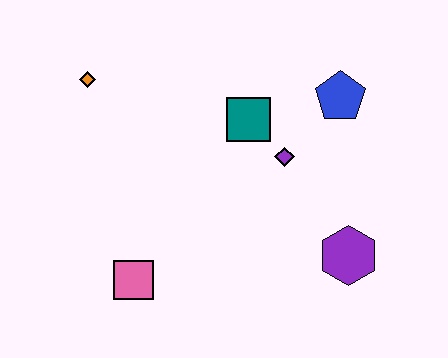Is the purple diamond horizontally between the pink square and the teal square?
No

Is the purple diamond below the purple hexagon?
No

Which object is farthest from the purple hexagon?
The orange diamond is farthest from the purple hexagon.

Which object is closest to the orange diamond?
The teal square is closest to the orange diamond.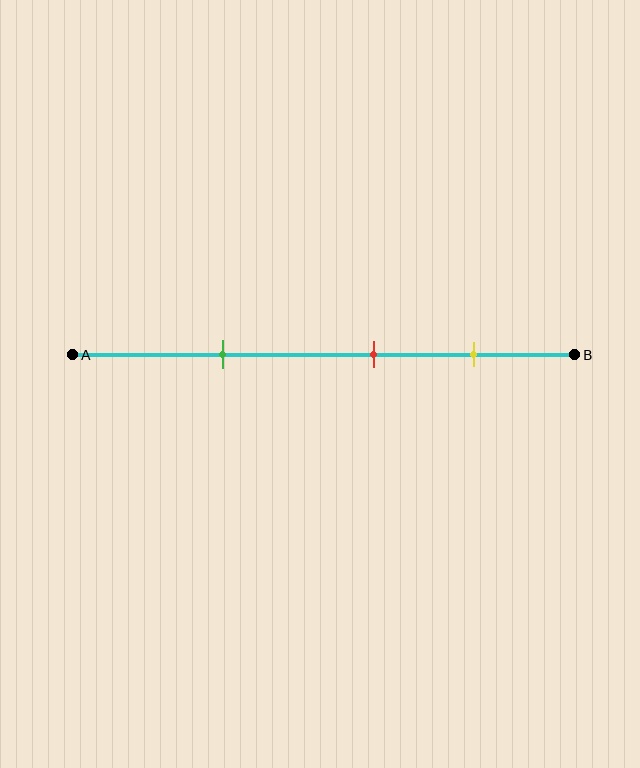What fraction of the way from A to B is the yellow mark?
The yellow mark is approximately 80% (0.8) of the way from A to B.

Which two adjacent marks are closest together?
The red and yellow marks are the closest adjacent pair.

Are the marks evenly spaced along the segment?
Yes, the marks are approximately evenly spaced.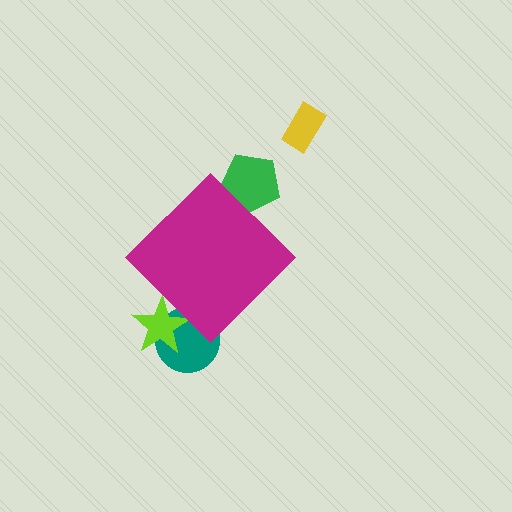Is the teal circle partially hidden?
Yes, the teal circle is partially hidden behind the magenta diamond.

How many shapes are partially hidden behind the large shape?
3 shapes are partially hidden.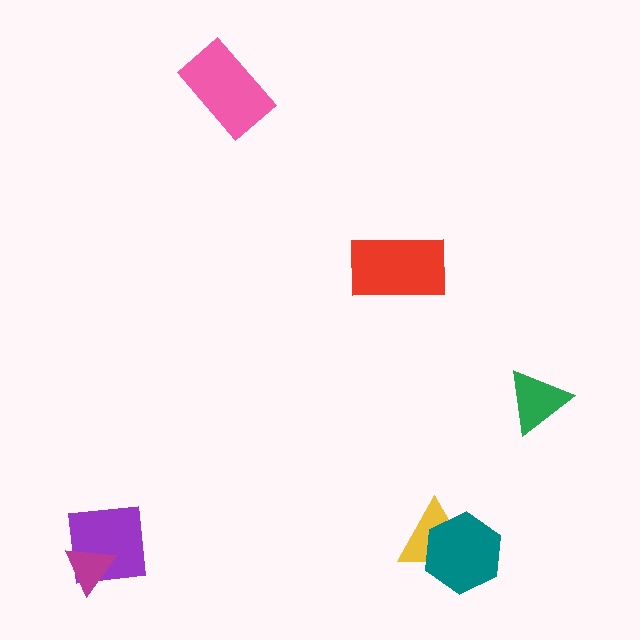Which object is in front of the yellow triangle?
The teal hexagon is in front of the yellow triangle.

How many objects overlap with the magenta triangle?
1 object overlaps with the magenta triangle.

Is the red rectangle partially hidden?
No, no other shape covers it.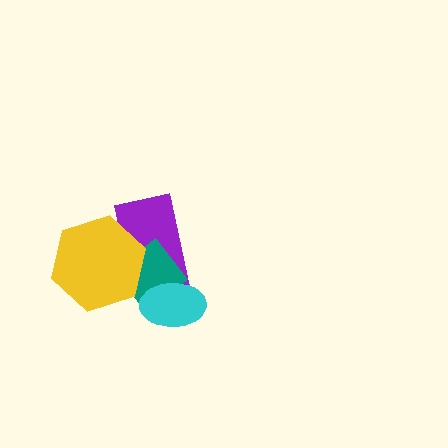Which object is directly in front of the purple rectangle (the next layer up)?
The teal diamond is directly in front of the purple rectangle.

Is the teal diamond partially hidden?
Yes, it is partially covered by another shape.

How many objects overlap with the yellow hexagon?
2 objects overlap with the yellow hexagon.